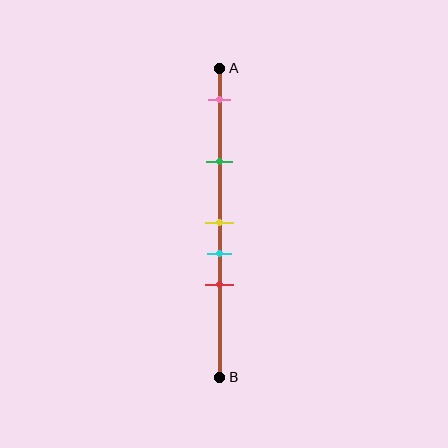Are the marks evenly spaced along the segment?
No, the marks are not evenly spaced.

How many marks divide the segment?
There are 5 marks dividing the segment.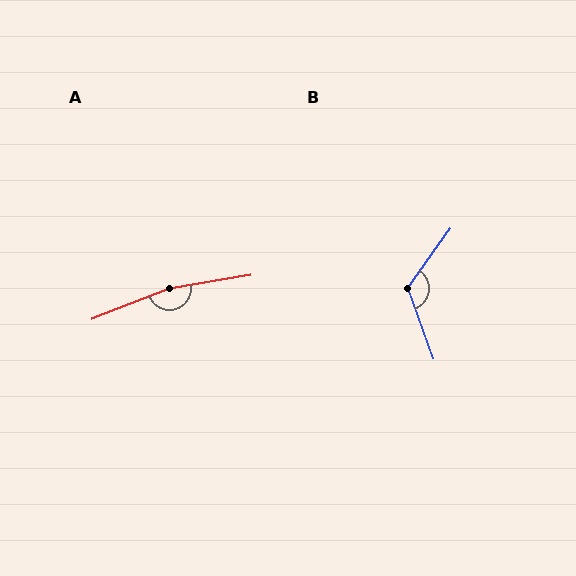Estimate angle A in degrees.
Approximately 168 degrees.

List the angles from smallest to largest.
B (125°), A (168°).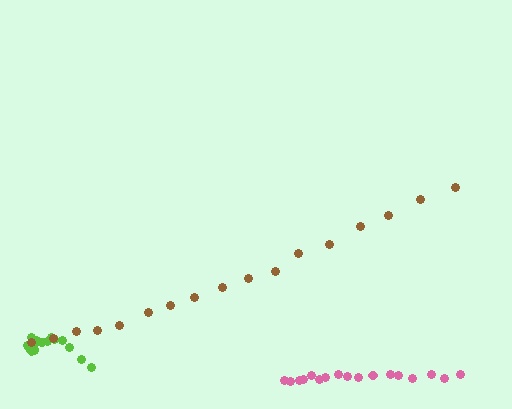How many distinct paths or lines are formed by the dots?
There are 3 distinct paths.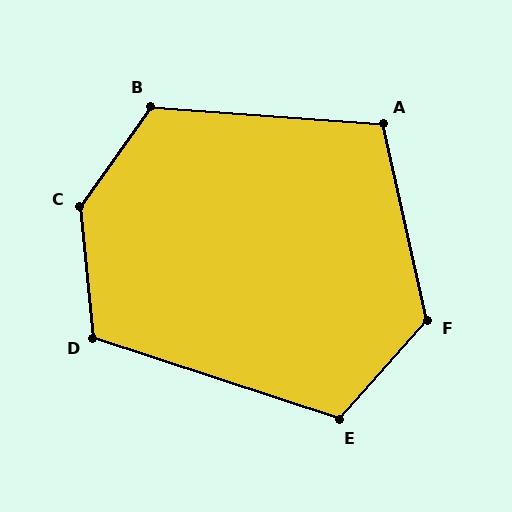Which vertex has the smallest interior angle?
A, at approximately 107 degrees.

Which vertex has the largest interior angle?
C, at approximately 139 degrees.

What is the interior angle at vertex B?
Approximately 121 degrees (obtuse).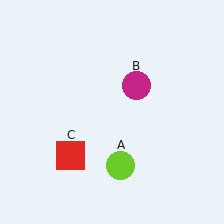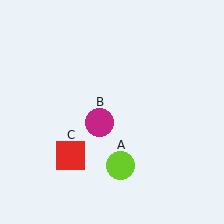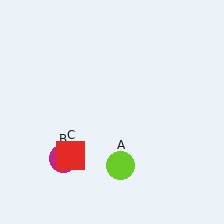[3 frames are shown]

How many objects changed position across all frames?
1 object changed position: magenta circle (object B).